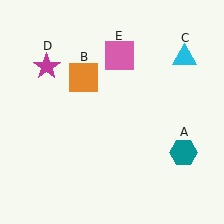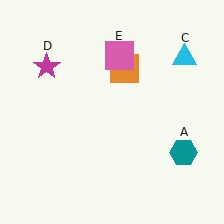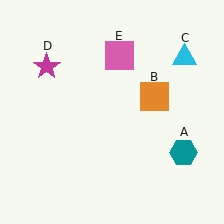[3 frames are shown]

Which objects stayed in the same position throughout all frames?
Teal hexagon (object A) and cyan triangle (object C) and magenta star (object D) and pink square (object E) remained stationary.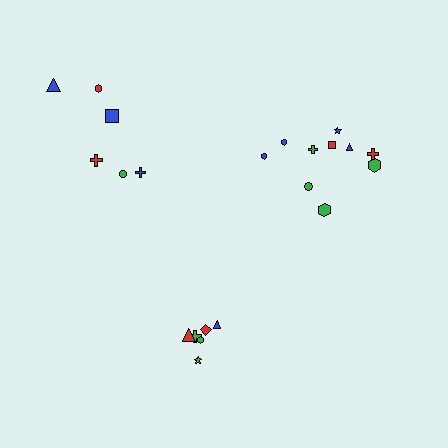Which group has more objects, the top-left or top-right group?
The top-right group.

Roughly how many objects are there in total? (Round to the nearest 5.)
Roughly 20 objects in total.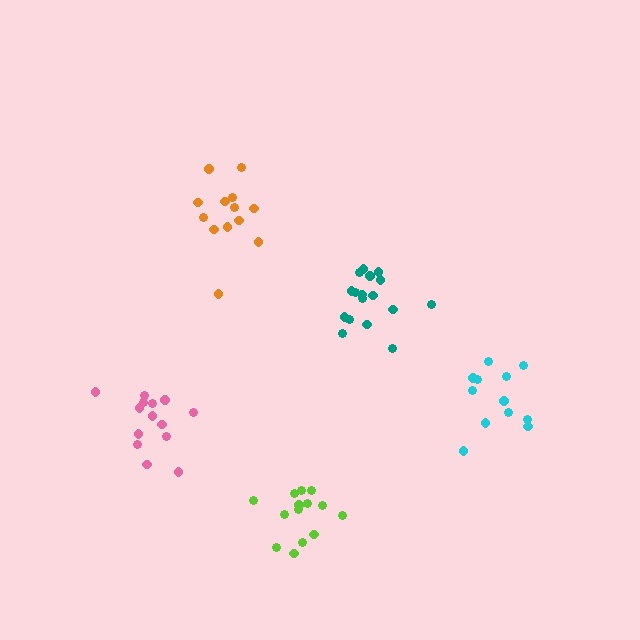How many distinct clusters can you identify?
There are 5 distinct clusters.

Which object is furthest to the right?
The cyan cluster is rightmost.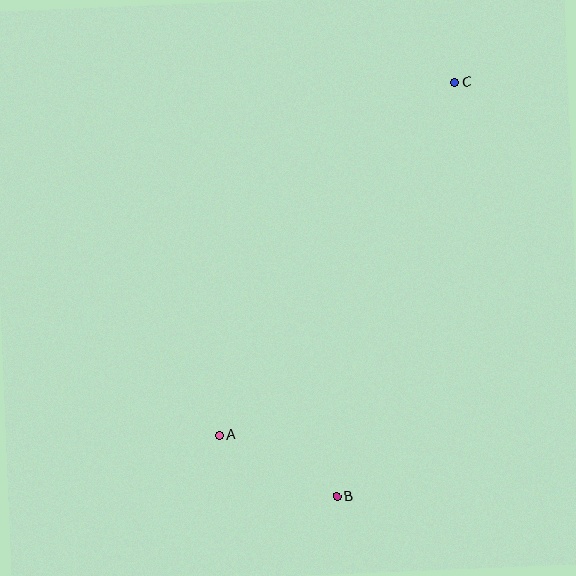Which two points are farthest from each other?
Points B and C are farthest from each other.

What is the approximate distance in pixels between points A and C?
The distance between A and C is approximately 424 pixels.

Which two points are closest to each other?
Points A and B are closest to each other.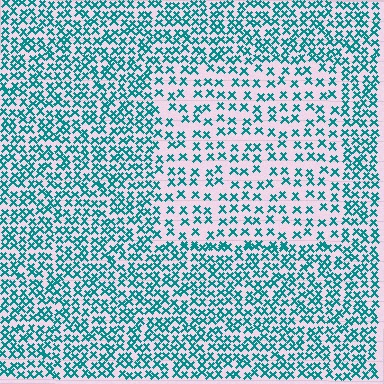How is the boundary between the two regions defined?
The boundary is defined by a change in element density (approximately 2.0x ratio). All elements are the same color, size, and shape.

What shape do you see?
I see a rectangle.